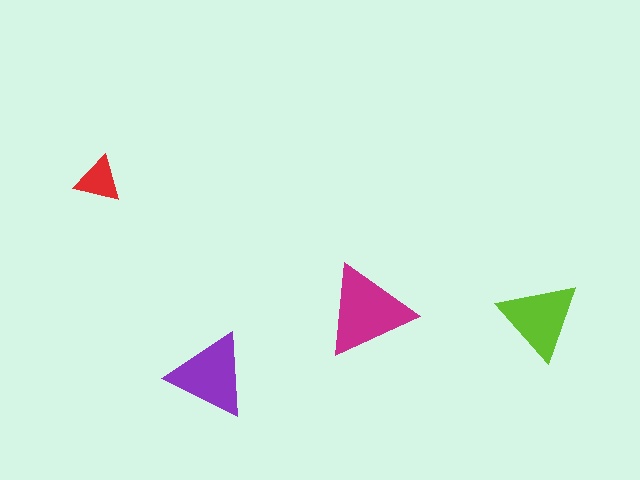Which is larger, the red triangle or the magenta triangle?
The magenta one.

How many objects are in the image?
There are 4 objects in the image.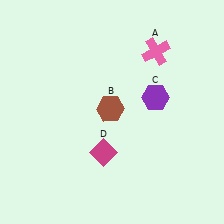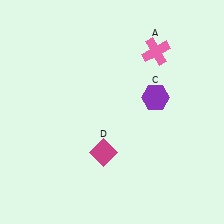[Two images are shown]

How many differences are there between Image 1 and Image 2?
There is 1 difference between the two images.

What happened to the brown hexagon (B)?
The brown hexagon (B) was removed in Image 2. It was in the top-left area of Image 1.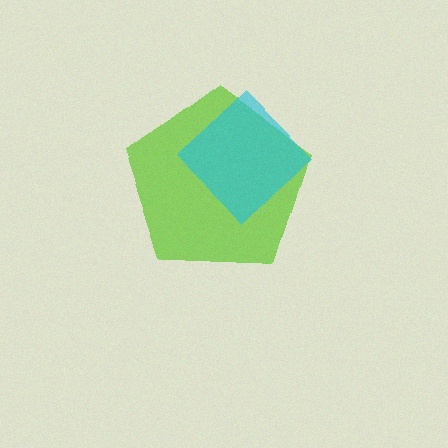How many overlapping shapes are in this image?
There are 2 overlapping shapes in the image.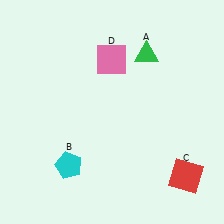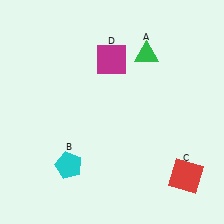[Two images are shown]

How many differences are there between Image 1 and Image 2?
There is 1 difference between the two images.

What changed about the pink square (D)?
In Image 1, D is pink. In Image 2, it changed to magenta.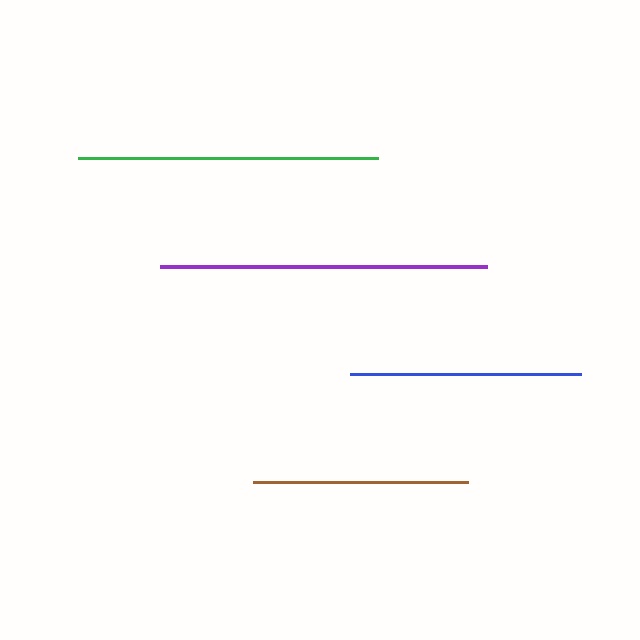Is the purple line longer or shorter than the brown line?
The purple line is longer than the brown line.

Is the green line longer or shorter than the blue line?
The green line is longer than the blue line.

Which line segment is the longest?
The purple line is the longest at approximately 327 pixels.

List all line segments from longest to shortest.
From longest to shortest: purple, green, blue, brown.